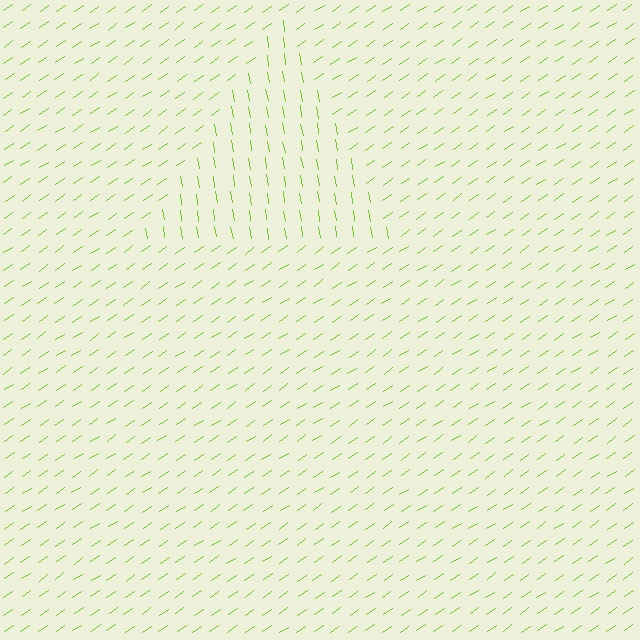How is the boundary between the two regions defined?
The boundary is defined purely by a change in line orientation (approximately 65 degrees difference). All lines are the same color and thickness.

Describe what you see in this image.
The image is filled with small lime line segments. A triangle region in the image has lines oriented differently from the surrounding lines, creating a visible texture boundary.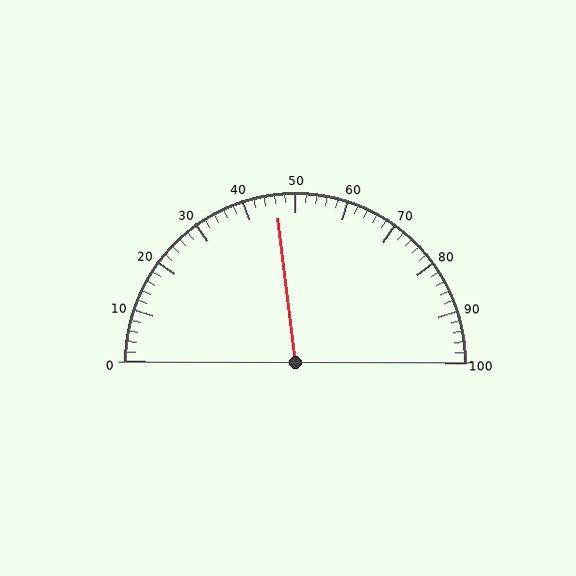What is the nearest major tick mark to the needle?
The nearest major tick mark is 50.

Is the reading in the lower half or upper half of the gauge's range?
The reading is in the lower half of the range (0 to 100).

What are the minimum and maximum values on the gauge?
The gauge ranges from 0 to 100.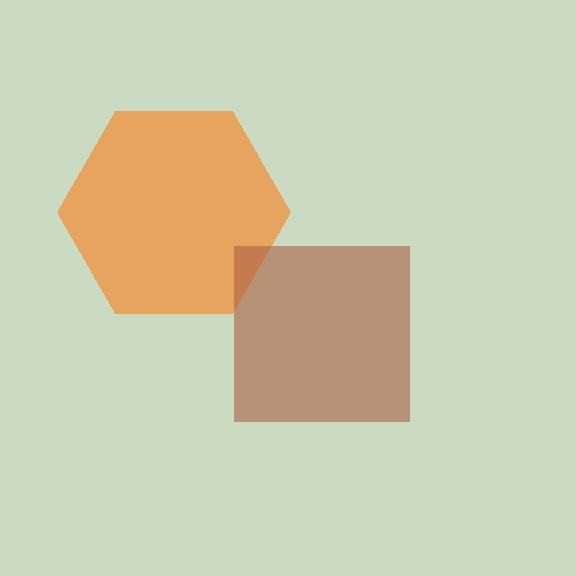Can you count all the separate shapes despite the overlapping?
Yes, there are 2 separate shapes.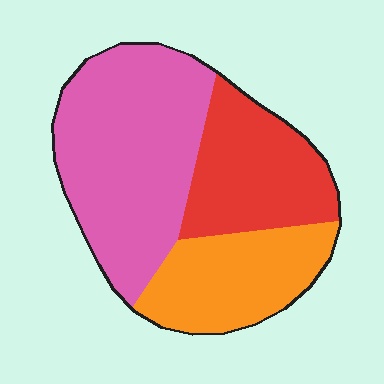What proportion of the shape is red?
Red covers roughly 25% of the shape.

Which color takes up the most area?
Pink, at roughly 45%.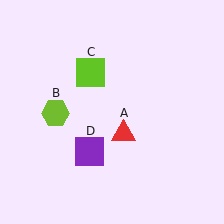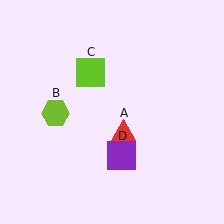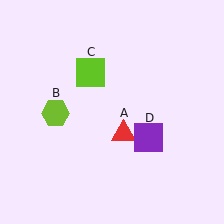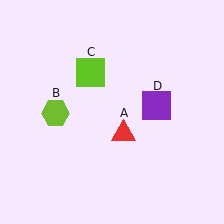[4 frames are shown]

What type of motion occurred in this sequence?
The purple square (object D) rotated counterclockwise around the center of the scene.